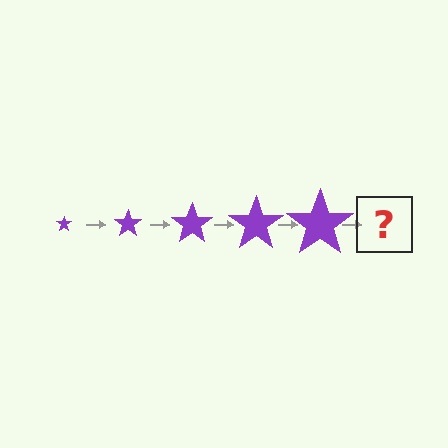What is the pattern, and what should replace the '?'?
The pattern is that the star gets progressively larger each step. The '?' should be a purple star, larger than the previous one.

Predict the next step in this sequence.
The next step is a purple star, larger than the previous one.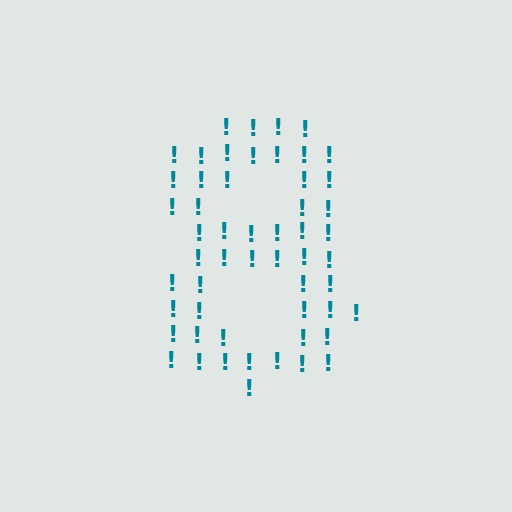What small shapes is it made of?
It is made of small exclamation marks.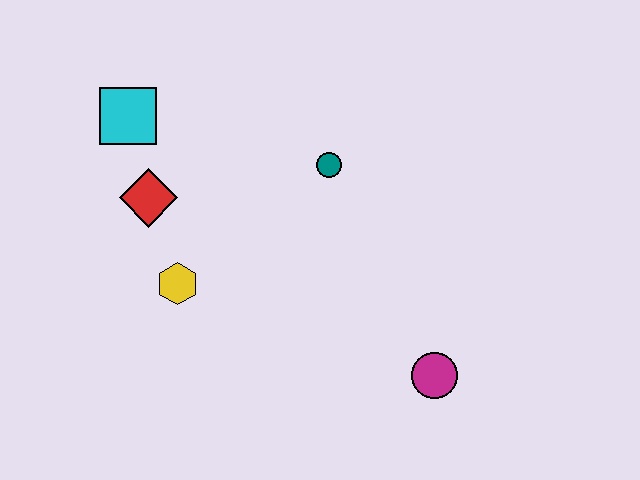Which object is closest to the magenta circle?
The teal circle is closest to the magenta circle.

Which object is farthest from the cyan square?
The magenta circle is farthest from the cyan square.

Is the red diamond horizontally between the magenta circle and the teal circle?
No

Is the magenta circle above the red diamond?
No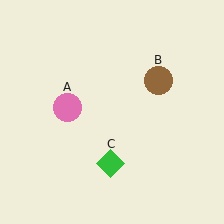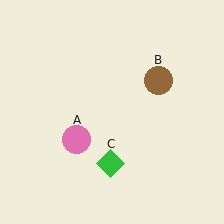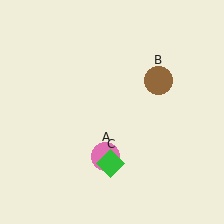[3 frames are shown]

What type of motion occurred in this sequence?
The pink circle (object A) rotated counterclockwise around the center of the scene.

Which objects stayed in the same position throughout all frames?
Brown circle (object B) and green diamond (object C) remained stationary.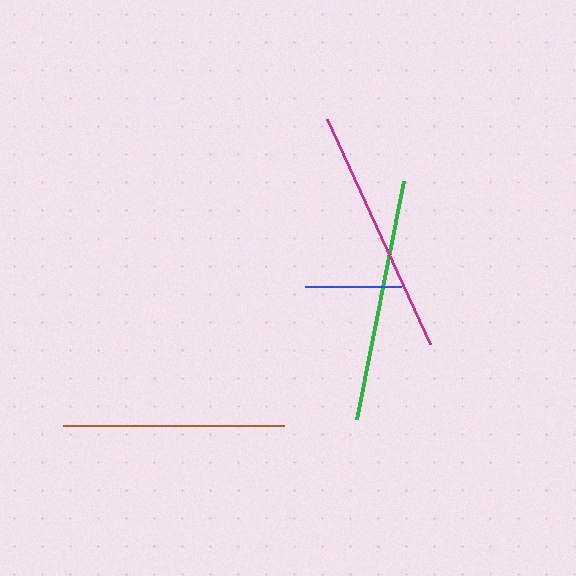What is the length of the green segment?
The green segment is approximately 243 pixels long.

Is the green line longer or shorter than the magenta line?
The magenta line is longer than the green line.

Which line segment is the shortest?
The blue line is the shortest at approximately 96 pixels.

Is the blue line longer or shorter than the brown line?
The brown line is longer than the blue line.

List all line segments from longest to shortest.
From longest to shortest: magenta, green, brown, blue.